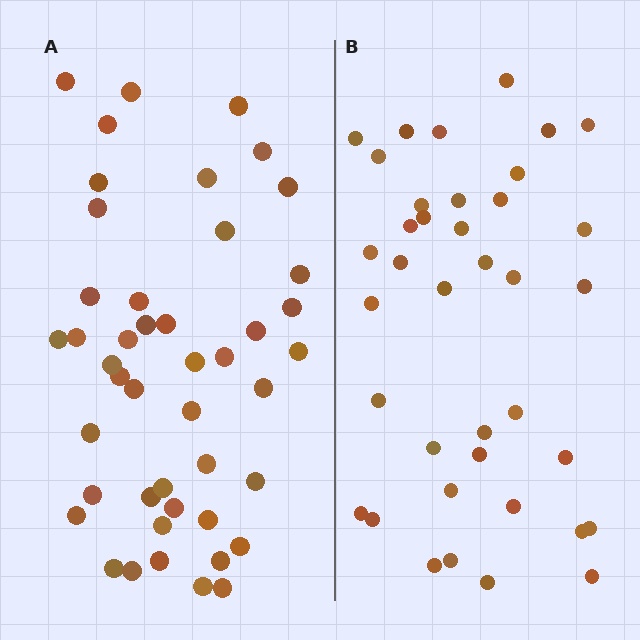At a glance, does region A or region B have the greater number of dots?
Region A (the left region) has more dots.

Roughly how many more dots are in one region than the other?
Region A has roughly 8 or so more dots than region B.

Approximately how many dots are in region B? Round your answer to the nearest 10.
About 40 dots. (The exact count is 38, which rounds to 40.)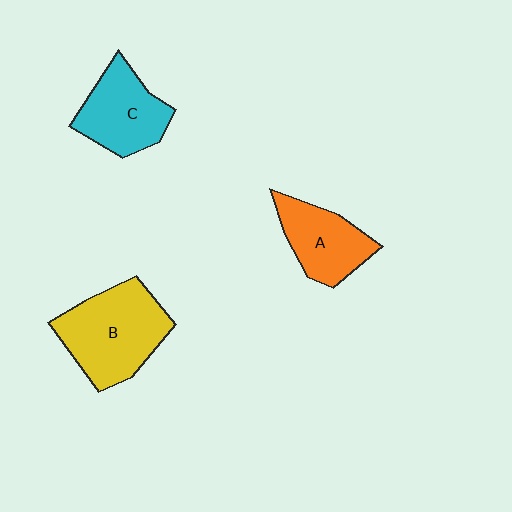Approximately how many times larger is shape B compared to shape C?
Approximately 1.3 times.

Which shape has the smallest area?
Shape A (orange).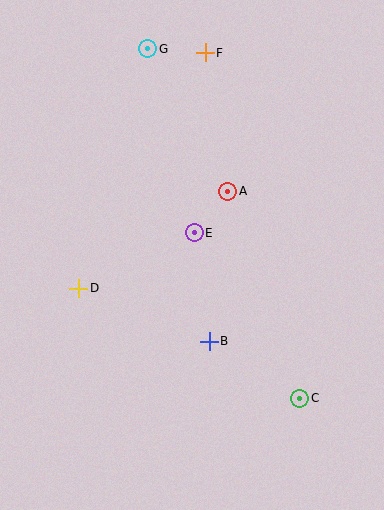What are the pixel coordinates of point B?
Point B is at (209, 341).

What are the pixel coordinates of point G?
Point G is at (148, 49).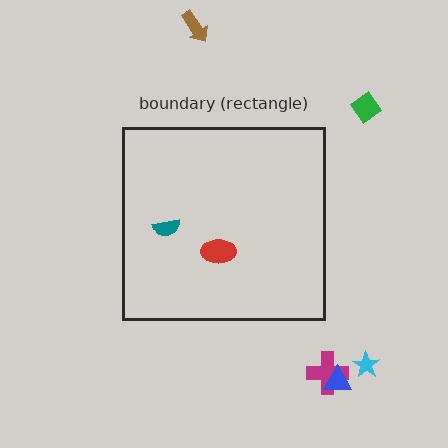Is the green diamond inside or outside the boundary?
Outside.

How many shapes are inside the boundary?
2 inside, 5 outside.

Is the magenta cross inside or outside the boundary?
Outside.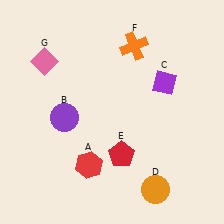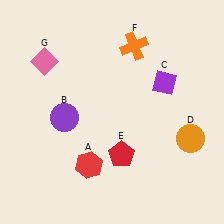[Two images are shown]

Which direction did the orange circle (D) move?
The orange circle (D) moved up.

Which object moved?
The orange circle (D) moved up.